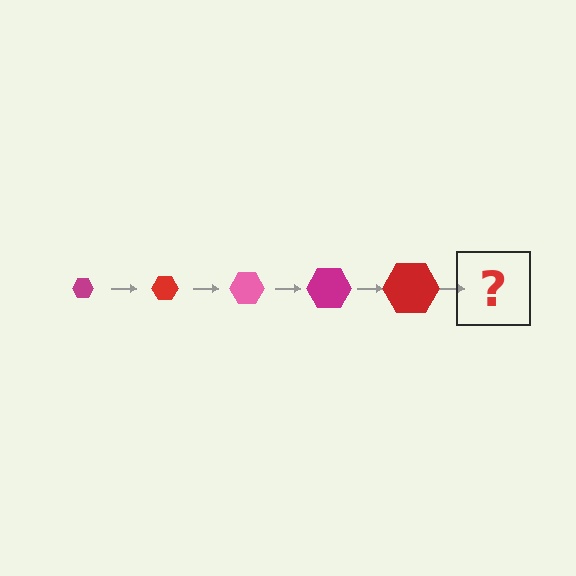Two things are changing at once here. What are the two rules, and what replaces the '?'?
The two rules are that the hexagon grows larger each step and the color cycles through magenta, red, and pink. The '?' should be a pink hexagon, larger than the previous one.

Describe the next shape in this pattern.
It should be a pink hexagon, larger than the previous one.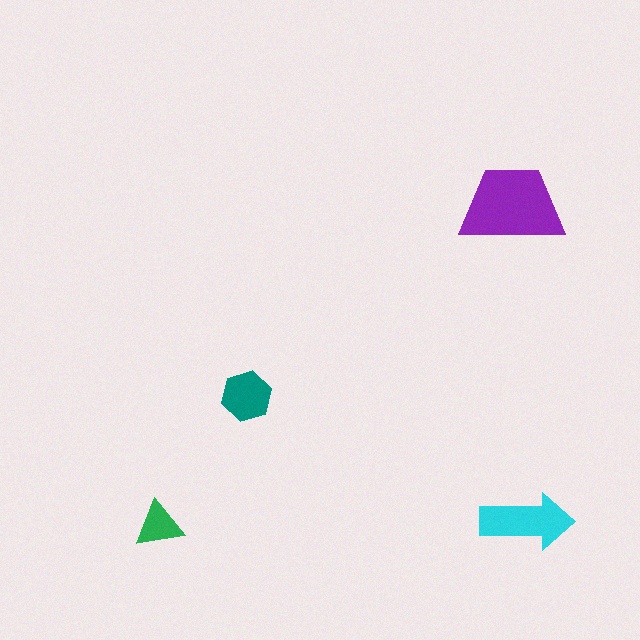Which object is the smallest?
The green triangle.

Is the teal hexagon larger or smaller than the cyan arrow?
Smaller.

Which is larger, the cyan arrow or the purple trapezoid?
The purple trapezoid.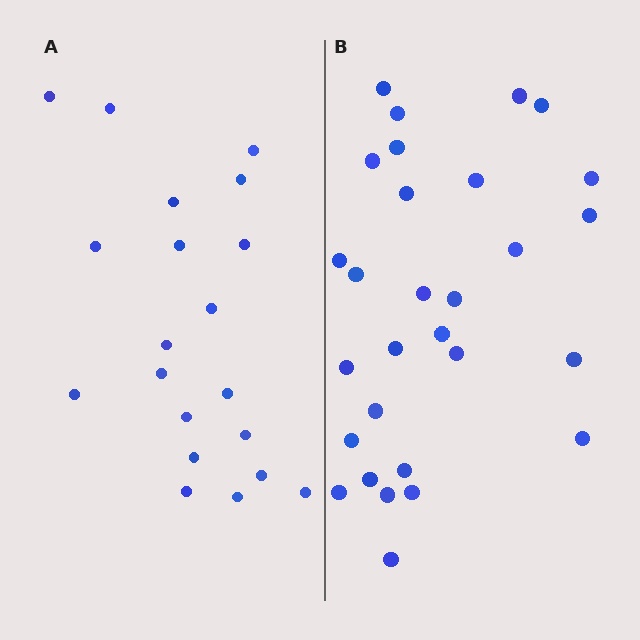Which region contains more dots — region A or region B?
Region B (the right region) has more dots.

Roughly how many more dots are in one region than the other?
Region B has roughly 8 or so more dots than region A.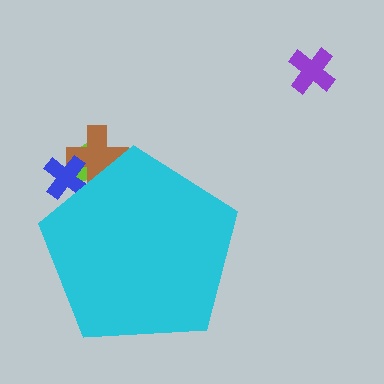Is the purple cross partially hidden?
No, the purple cross is fully visible.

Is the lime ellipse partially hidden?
Yes, the lime ellipse is partially hidden behind the cyan pentagon.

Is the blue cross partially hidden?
Yes, the blue cross is partially hidden behind the cyan pentagon.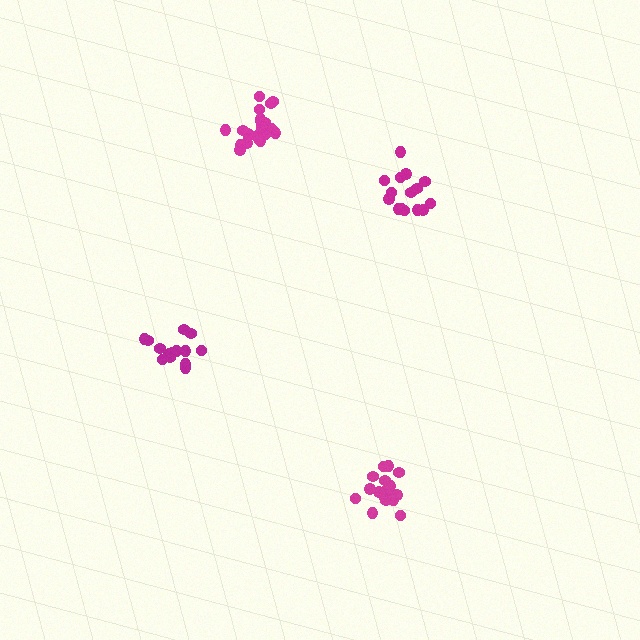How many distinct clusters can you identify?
There are 4 distinct clusters.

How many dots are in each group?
Group 1: 15 dots, Group 2: 15 dots, Group 3: 19 dots, Group 4: 21 dots (70 total).